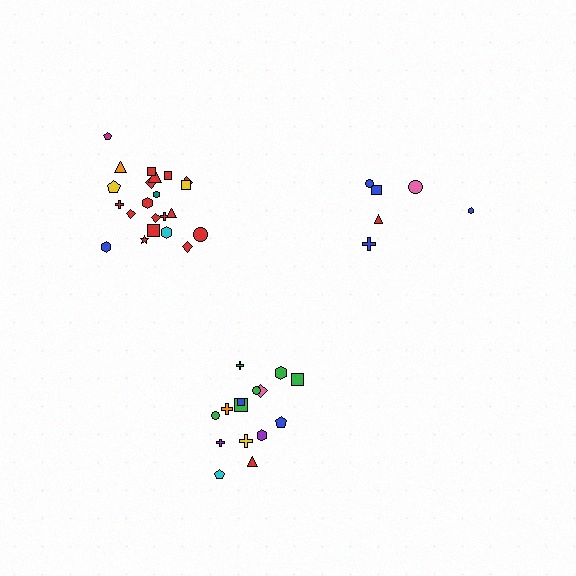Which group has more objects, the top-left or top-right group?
The top-left group.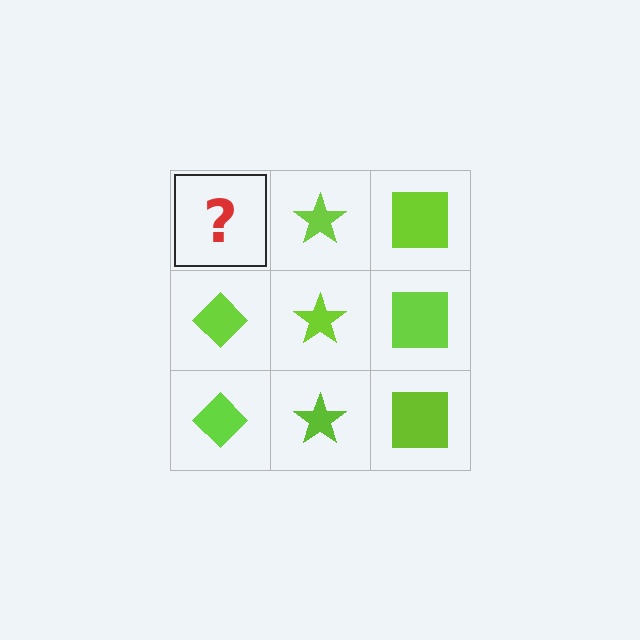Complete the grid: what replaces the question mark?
The question mark should be replaced with a lime diamond.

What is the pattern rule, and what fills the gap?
The rule is that each column has a consistent shape. The gap should be filled with a lime diamond.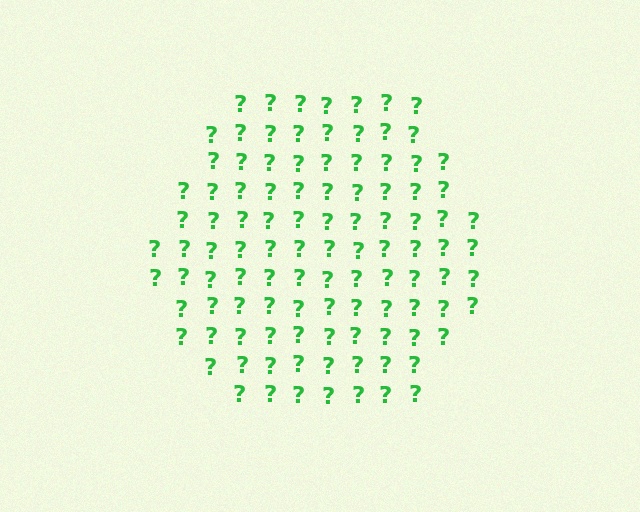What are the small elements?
The small elements are question marks.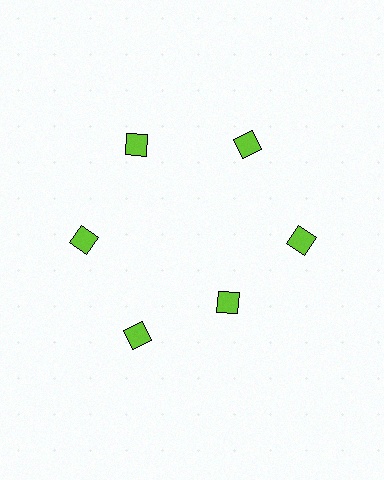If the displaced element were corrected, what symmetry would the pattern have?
It would have 6-fold rotational symmetry — the pattern would map onto itself every 60 degrees.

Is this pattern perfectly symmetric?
No. The 6 lime diamonds are arranged in a ring, but one element near the 5 o'clock position is pulled inward toward the center, breaking the 6-fold rotational symmetry.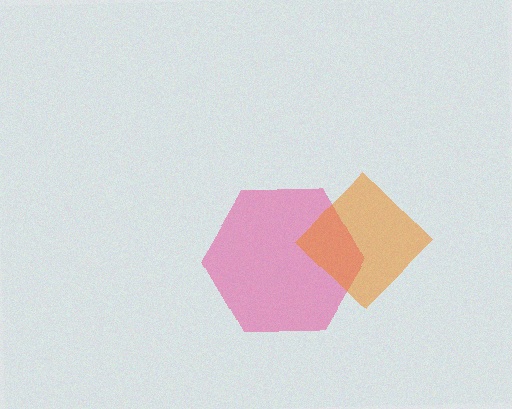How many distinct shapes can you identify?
There are 2 distinct shapes: a pink hexagon, an orange diamond.